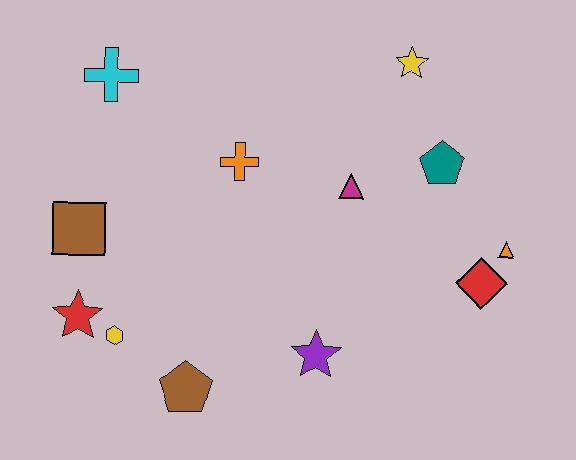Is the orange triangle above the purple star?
Yes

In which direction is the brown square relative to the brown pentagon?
The brown square is above the brown pentagon.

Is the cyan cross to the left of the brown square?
No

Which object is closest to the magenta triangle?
The teal pentagon is closest to the magenta triangle.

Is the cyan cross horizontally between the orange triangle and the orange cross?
No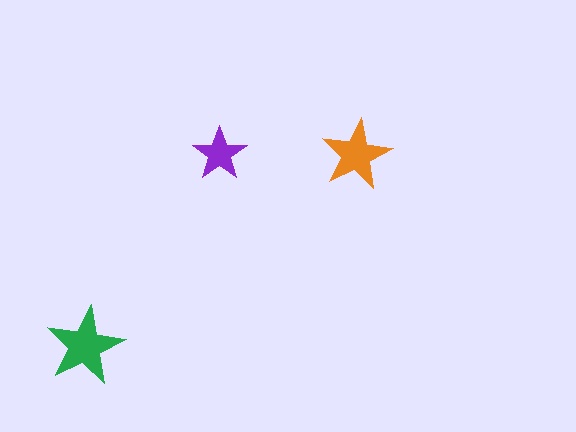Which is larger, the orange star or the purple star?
The orange one.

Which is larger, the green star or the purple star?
The green one.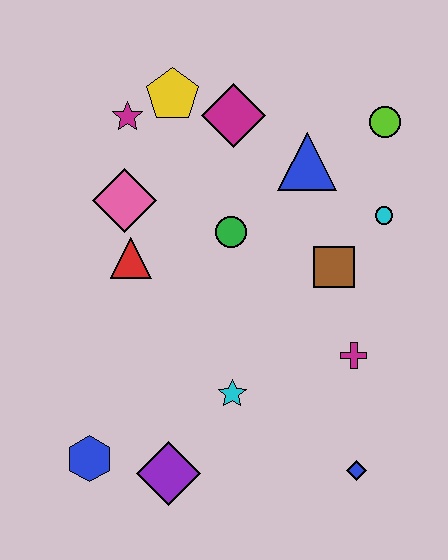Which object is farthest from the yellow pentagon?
The blue diamond is farthest from the yellow pentagon.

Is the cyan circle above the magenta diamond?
No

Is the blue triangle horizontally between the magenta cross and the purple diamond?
Yes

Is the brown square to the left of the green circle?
No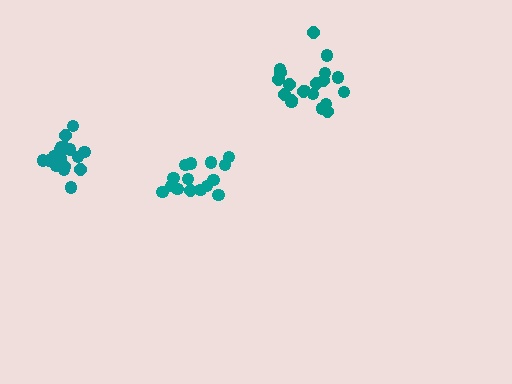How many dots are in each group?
Group 1: 15 dots, Group 2: 20 dots, Group 3: 20 dots (55 total).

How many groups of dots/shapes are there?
There are 3 groups.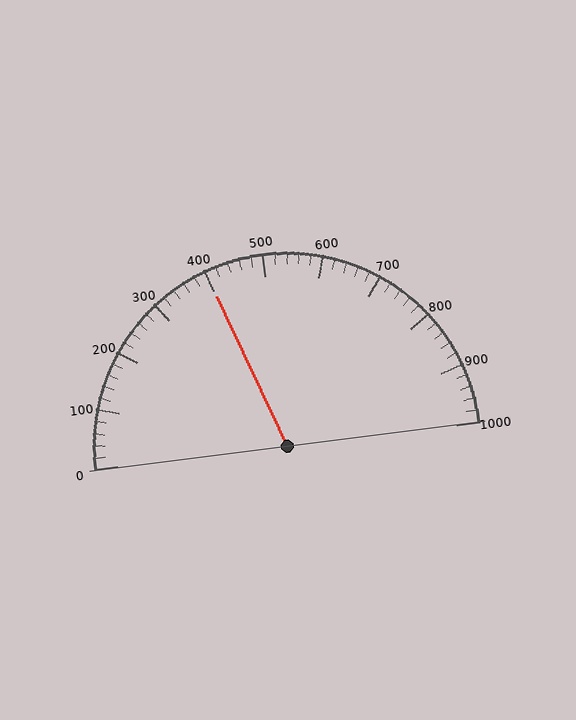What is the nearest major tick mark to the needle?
The nearest major tick mark is 400.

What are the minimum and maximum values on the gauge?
The gauge ranges from 0 to 1000.